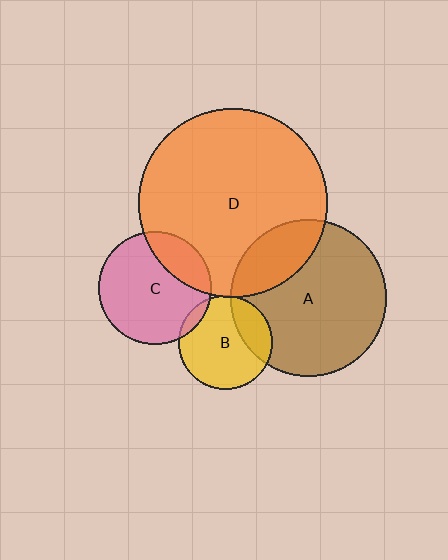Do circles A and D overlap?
Yes.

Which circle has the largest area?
Circle D (orange).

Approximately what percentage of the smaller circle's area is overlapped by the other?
Approximately 25%.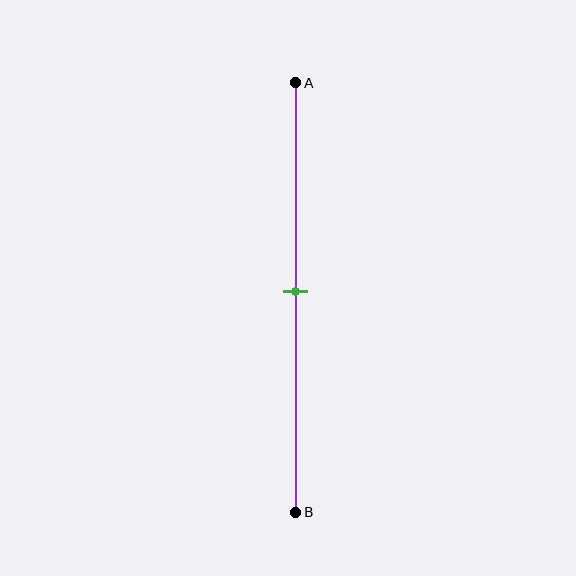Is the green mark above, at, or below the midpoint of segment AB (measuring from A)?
The green mark is approximately at the midpoint of segment AB.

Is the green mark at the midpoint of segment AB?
Yes, the mark is approximately at the midpoint.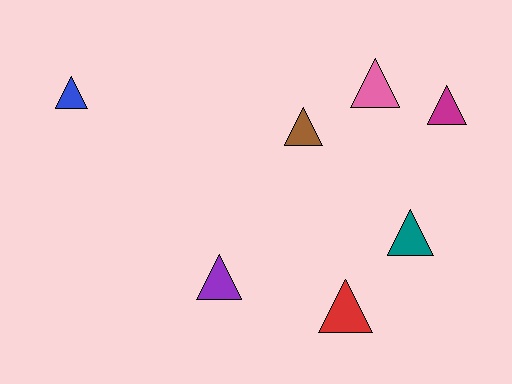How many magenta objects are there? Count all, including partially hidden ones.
There is 1 magenta object.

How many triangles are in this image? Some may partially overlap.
There are 7 triangles.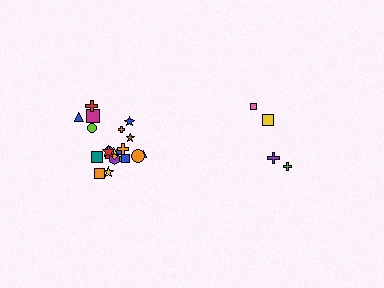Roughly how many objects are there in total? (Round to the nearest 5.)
Roughly 25 objects in total.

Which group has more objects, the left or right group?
The left group.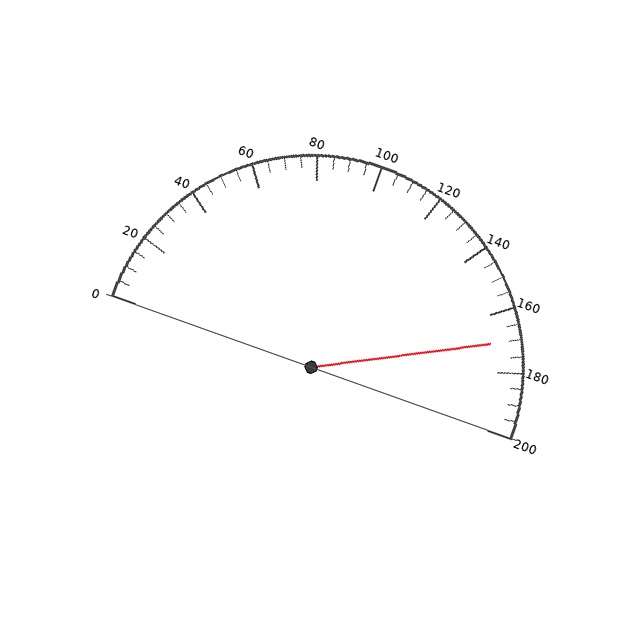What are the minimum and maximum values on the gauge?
The gauge ranges from 0 to 200.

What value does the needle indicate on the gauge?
The needle indicates approximately 170.